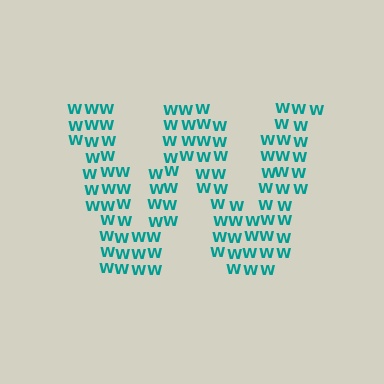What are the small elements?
The small elements are letter W's.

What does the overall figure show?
The overall figure shows the letter W.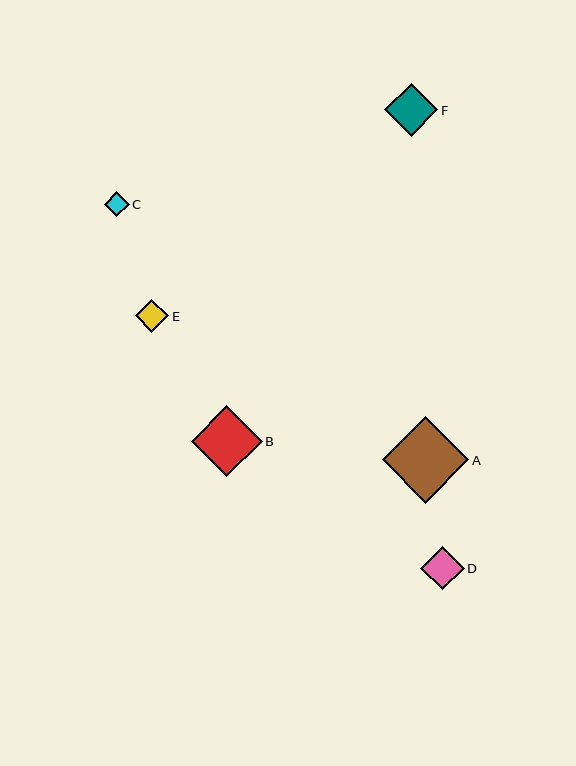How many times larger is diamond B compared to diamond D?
Diamond B is approximately 1.6 times the size of diamond D.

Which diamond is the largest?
Diamond A is the largest with a size of approximately 87 pixels.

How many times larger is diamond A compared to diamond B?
Diamond A is approximately 1.2 times the size of diamond B.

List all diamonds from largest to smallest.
From largest to smallest: A, B, F, D, E, C.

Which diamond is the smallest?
Diamond C is the smallest with a size of approximately 25 pixels.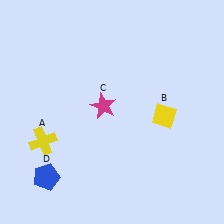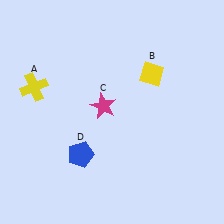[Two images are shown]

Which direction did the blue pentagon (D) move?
The blue pentagon (D) moved right.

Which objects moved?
The objects that moved are: the yellow cross (A), the yellow diamond (B), the blue pentagon (D).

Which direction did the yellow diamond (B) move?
The yellow diamond (B) moved up.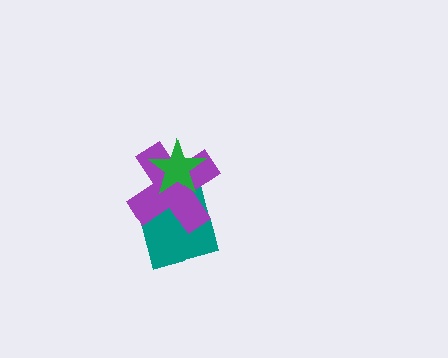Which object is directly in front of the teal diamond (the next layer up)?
The purple cross is directly in front of the teal diamond.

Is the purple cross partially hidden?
Yes, it is partially covered by another shape.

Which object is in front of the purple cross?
The green star is in front of the purple cross.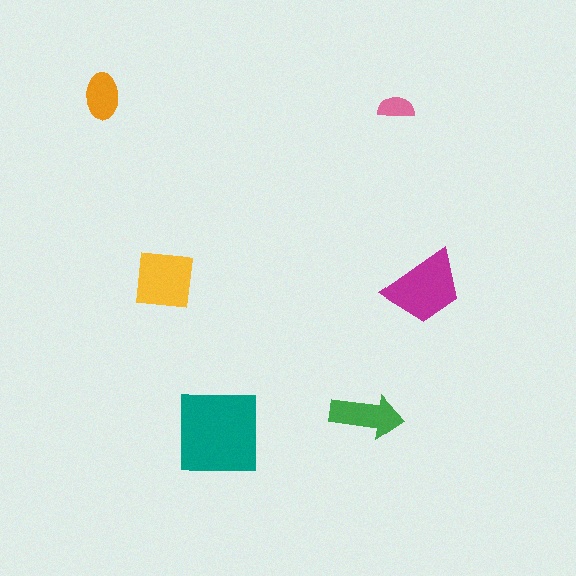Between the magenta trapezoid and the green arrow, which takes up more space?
The magenta trapezoid.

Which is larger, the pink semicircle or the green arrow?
The green arrow.